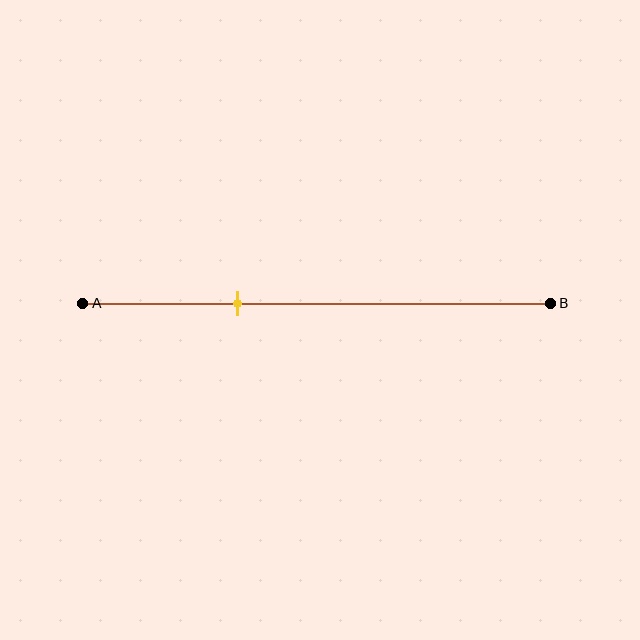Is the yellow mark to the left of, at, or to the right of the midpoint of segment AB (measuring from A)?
The yellow mark is to the left of the midpoint of segment AB.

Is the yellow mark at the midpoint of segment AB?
No, the mark is at about 35% from A, not at the 50% midpoint.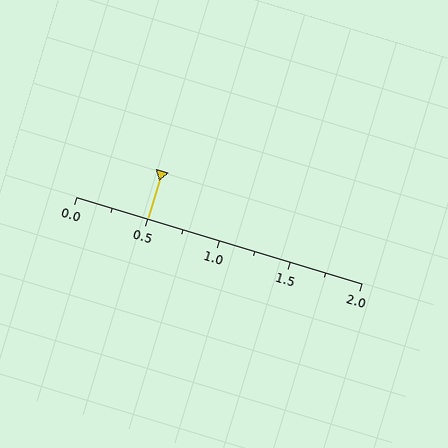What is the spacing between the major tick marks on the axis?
The major ticks are spaced 0.5 apart.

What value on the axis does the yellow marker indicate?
The marker indicates approximately 0.5.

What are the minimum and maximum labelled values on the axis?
The axis runs from 0.0 to 2.0.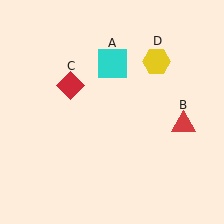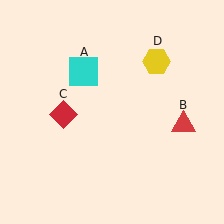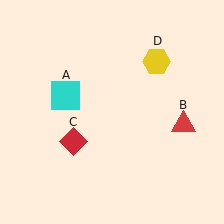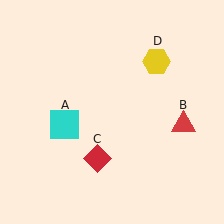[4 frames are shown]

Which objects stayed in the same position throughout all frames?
Red triangle (object B) and yellow hexagon (object D) remained stationary.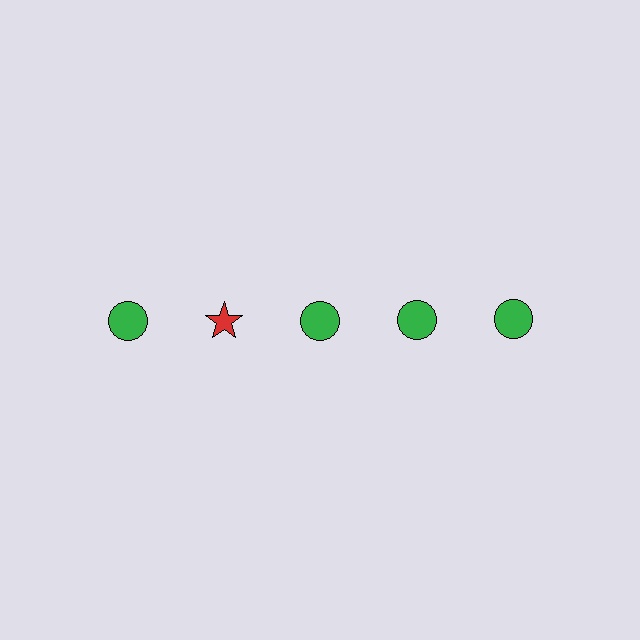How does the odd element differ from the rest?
It differs in both color (red instead of green) and shape (star instead of circle).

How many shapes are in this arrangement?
There are 5 shapes arranged in a grid pattern.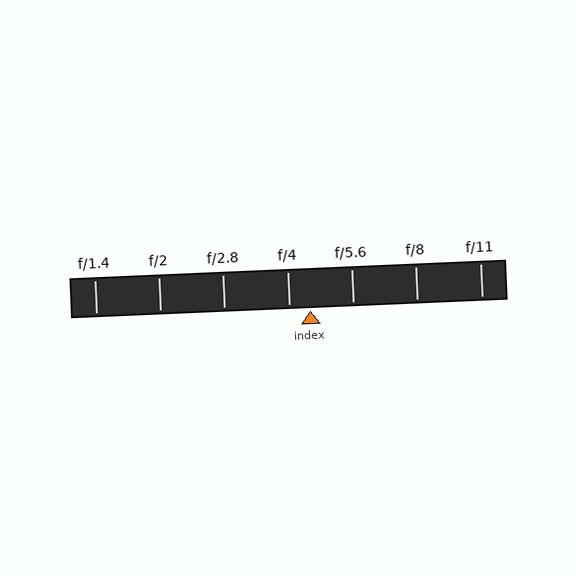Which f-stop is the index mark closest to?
The index mark is closest to f/4.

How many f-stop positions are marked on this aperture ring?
There are 7 f-stop positions marked.